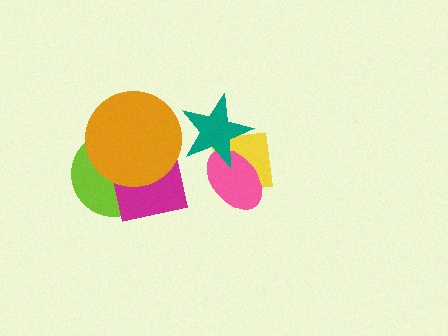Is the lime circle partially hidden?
Yes, it is partially covered by another shape.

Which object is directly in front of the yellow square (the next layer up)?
The pink ellipse is directly in front of the yellow square.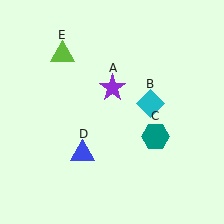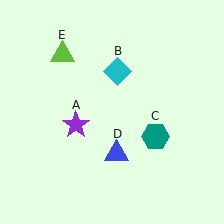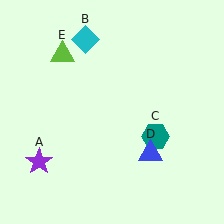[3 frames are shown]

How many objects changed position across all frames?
3 objects changed position: purple star (object A), cyan diamond (object B), blue triangle (object D).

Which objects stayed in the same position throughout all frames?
Teal hexagon (object C) and lime triangle (object E) remained stationary.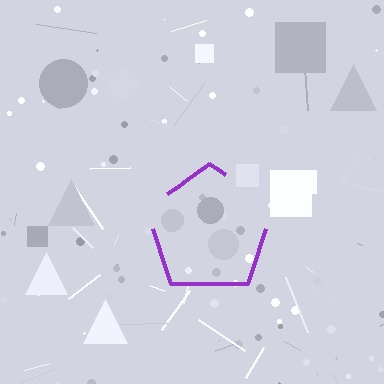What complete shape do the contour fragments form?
The contour fragments form a pentagon.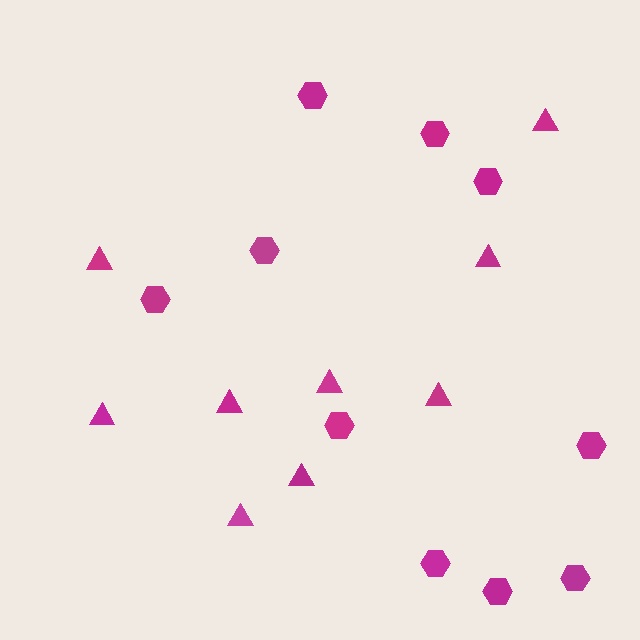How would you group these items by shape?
There are 2 groups: one group of triangles (9) and one group of hexagons (10).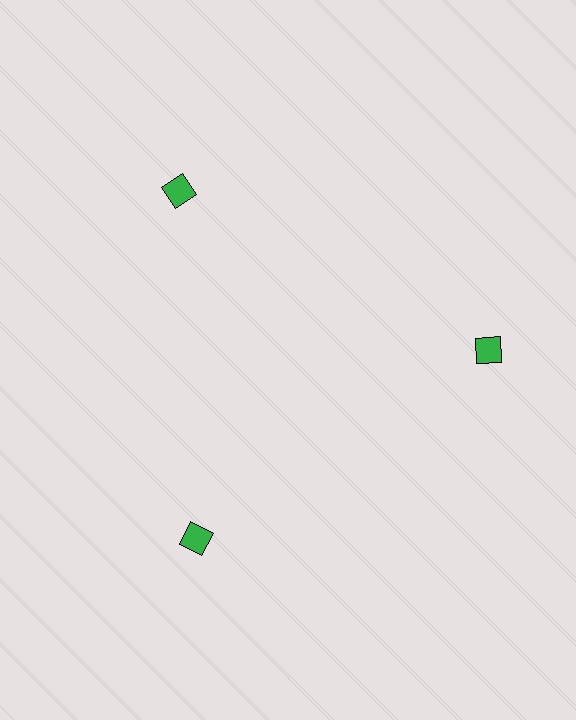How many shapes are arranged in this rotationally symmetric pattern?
There are 3 shapes, arranged in 3 groups of 1.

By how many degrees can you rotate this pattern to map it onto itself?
The pattern maps onto itself every 120 degrees of rotation.